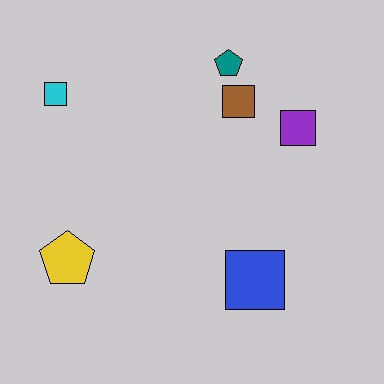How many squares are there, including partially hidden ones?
There are 4 squares.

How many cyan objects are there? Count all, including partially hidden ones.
There is 1 cyan object.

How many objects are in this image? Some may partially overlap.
There are 6 objects.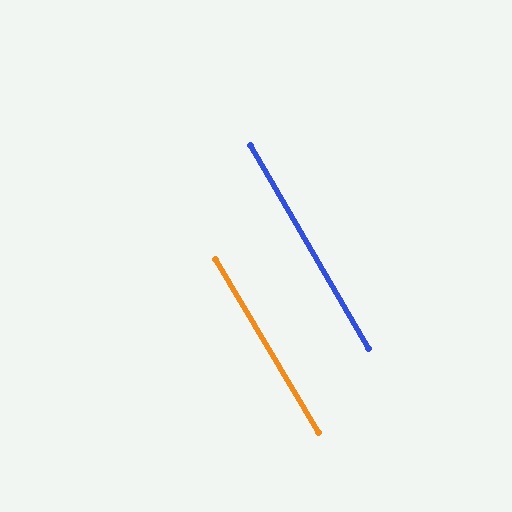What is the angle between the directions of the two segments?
Approximately 1 degree.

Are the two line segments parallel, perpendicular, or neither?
Parallel — their directions differ by only 0.5°.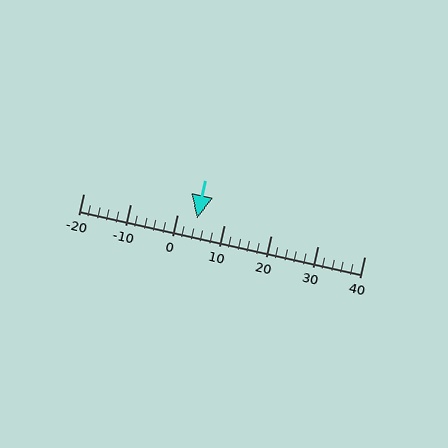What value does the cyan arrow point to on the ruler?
The cyan arrow points to approximately 4.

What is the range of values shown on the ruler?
The ruler shows values from -20 to 40.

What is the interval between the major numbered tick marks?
The major tick marks are spaced 10 units apart.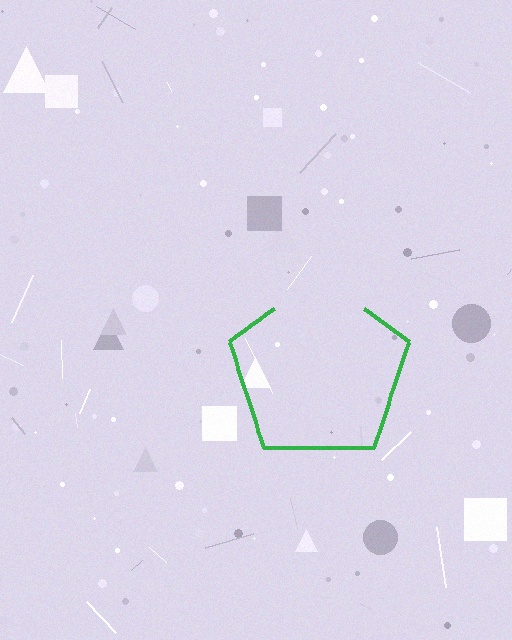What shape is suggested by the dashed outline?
The dashed outline suggests a pentagon.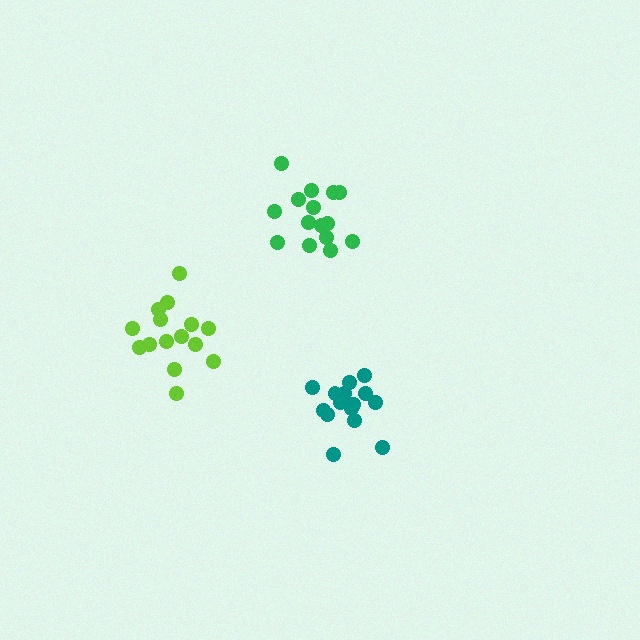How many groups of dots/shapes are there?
There are 3 groups.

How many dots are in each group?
Group 1: 15 dots, Group 2: 15 dots, Group 3: 15 dots (45 total).